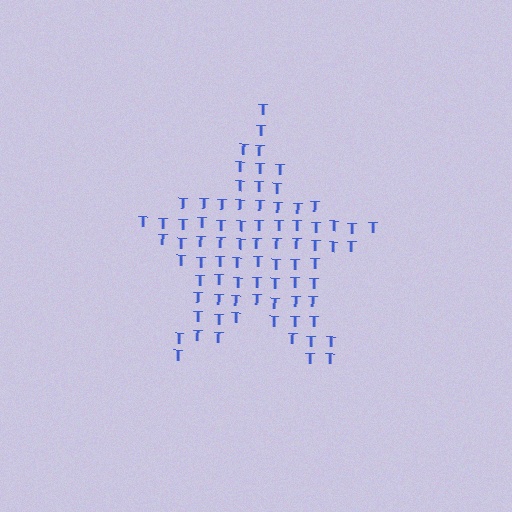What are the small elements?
The small elements are letter T's.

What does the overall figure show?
The overall figure shows a star.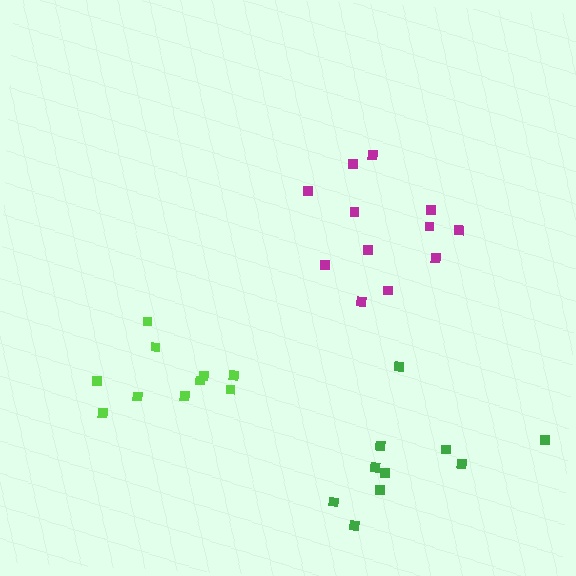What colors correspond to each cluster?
The clusters are colored: green, magenta, lime.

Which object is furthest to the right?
The green cluster is rightmost.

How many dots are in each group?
Group 1: 10 dots, Group 2: 12 dots, Group 3: 10 dots (32 total).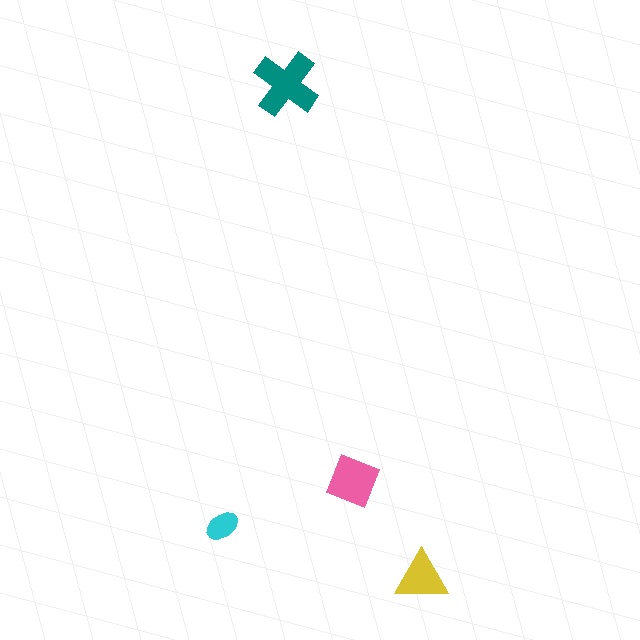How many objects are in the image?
There are 4 objects in the image.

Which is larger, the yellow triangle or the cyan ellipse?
The yellow triangle.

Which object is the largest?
The teal cross.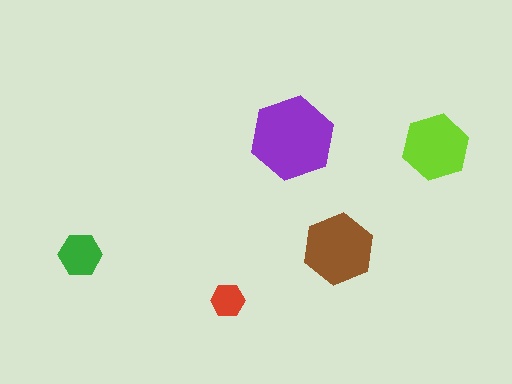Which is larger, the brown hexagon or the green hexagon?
The brown one.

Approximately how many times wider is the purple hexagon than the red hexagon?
About 2.5 times wider.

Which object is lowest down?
The red hexagon is bottommost.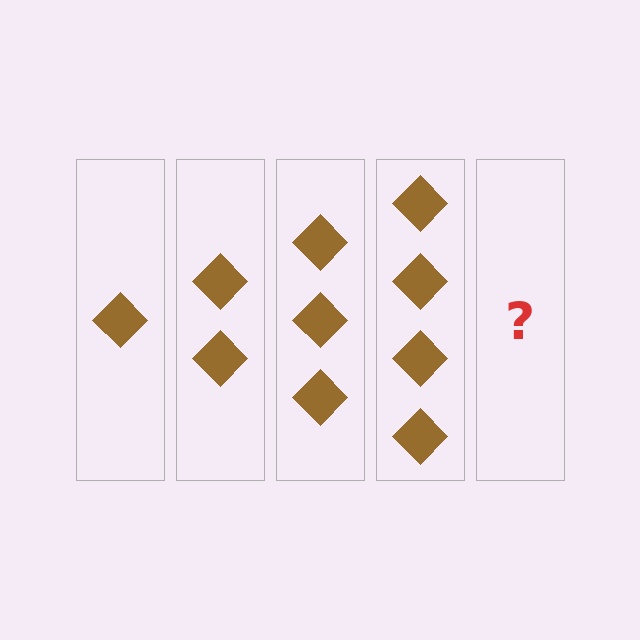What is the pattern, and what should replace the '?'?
The pattern is that each step adds one more diamond. The '?' should be 5 diamonds.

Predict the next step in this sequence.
The next step is 5 diamonds.